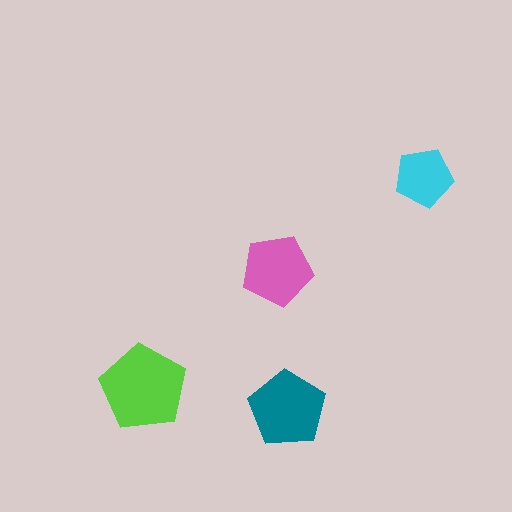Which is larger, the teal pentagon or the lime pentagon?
The lime one.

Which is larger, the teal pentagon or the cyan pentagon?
The teal one.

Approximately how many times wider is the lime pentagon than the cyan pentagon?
About 1.5 times wider.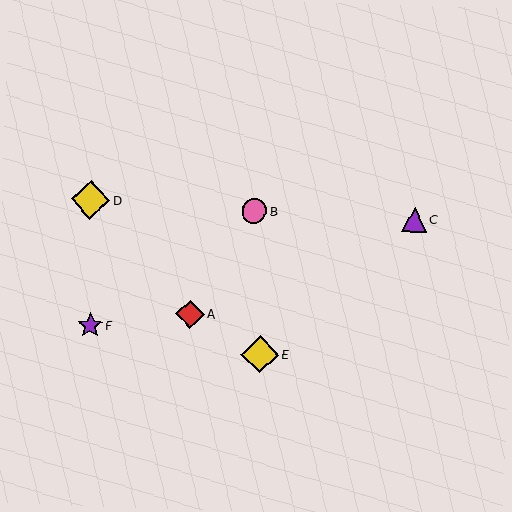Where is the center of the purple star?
The center of the purple star is at (90, 326).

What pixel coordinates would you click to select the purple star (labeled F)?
Click at (90, 326) to select the purple star F.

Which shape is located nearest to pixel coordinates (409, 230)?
The purple triangle (labeled C) at (414, 220) is nearest to that location.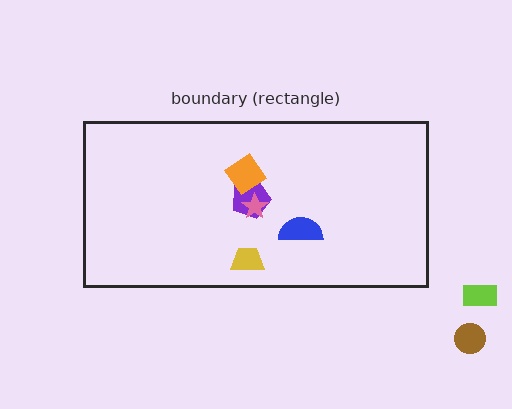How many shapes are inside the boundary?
5 inside, 2 outside.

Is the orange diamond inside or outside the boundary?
Inside.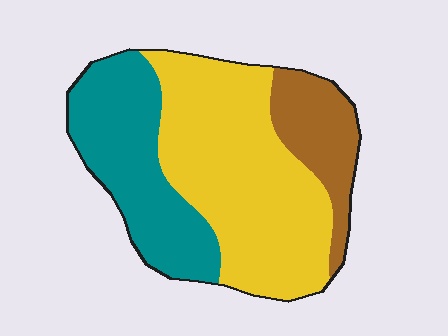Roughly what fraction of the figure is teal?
Teal covers about 30% of the figure.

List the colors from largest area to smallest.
From largest to smallest: yellow, teal, brown.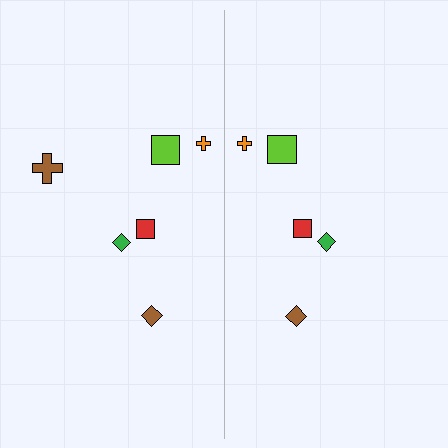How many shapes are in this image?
There are 11 shapes in this image.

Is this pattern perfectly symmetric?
No, the pattern is not perfectly symmetric. A brown cross is missing from the right side.